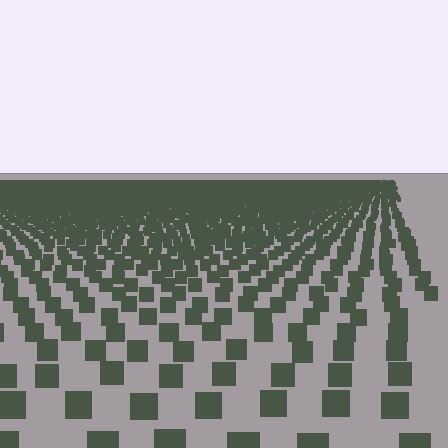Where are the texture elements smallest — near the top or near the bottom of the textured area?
Near the top.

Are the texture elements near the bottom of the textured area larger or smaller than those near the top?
Larger. Near the bottom, elements are closer to the viewer and appear at a bigger on-screen size.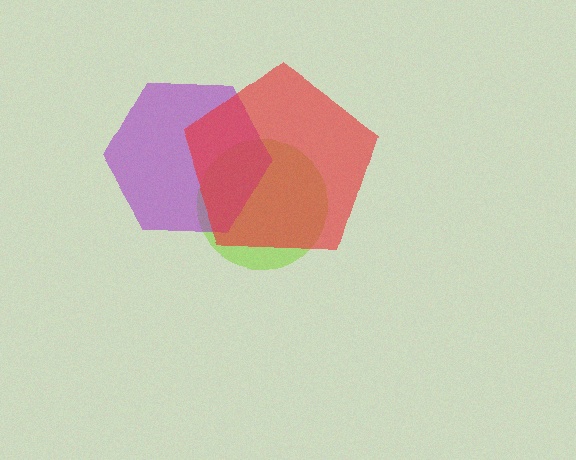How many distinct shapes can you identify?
There are 3 distinct shapes: a lime circle, a purple hexagon, a red pentagon.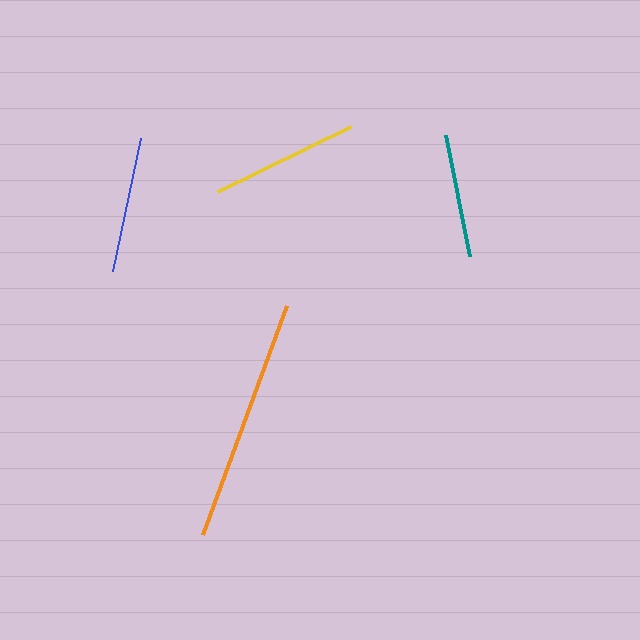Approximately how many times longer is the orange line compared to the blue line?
The orange line is approximately 1.8 times the length of the blue line.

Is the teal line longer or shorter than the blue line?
The blue line is longer than the teal line.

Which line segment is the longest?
The orange line is the longest at approximately 244 pixels.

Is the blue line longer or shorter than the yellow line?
The yellow line is longer than the blue line.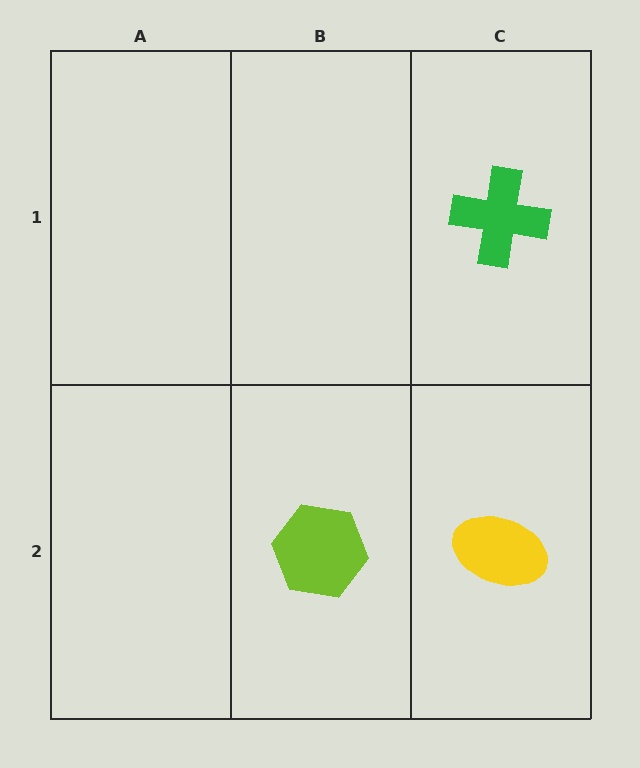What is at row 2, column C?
A yellow ellipse.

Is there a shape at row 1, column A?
No, that cell is empty.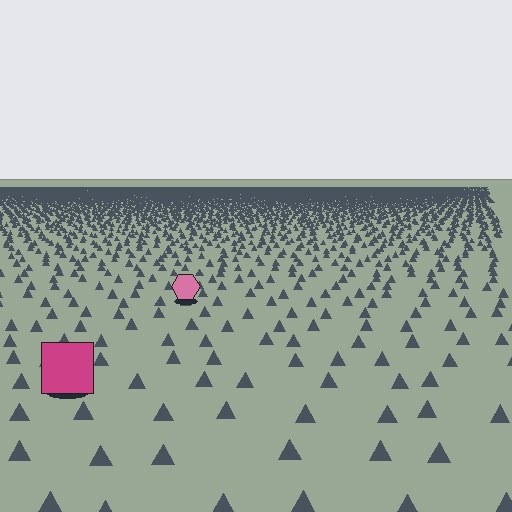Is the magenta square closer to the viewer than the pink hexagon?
Yes. The magenta square is closer — you can tell from the texture gradient: the ground texture is coarser near it.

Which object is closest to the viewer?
The magenta square is closest. The texture marks near it are larger and more spread out.